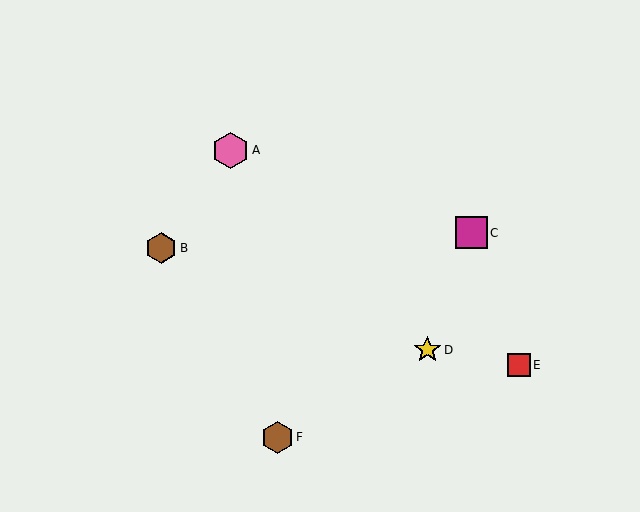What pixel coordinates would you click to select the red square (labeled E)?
Click at (519, 365) to select the red square E.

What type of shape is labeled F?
Shape F is a brown hexagon.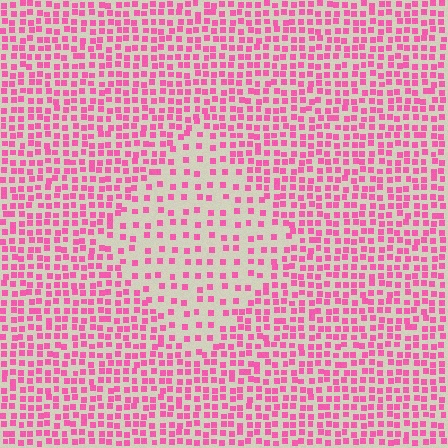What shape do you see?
I see a diamond.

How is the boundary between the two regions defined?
The boundary is defined by a change in element density (approximately 2.1x ratio). All elements are the same color, size, and shape.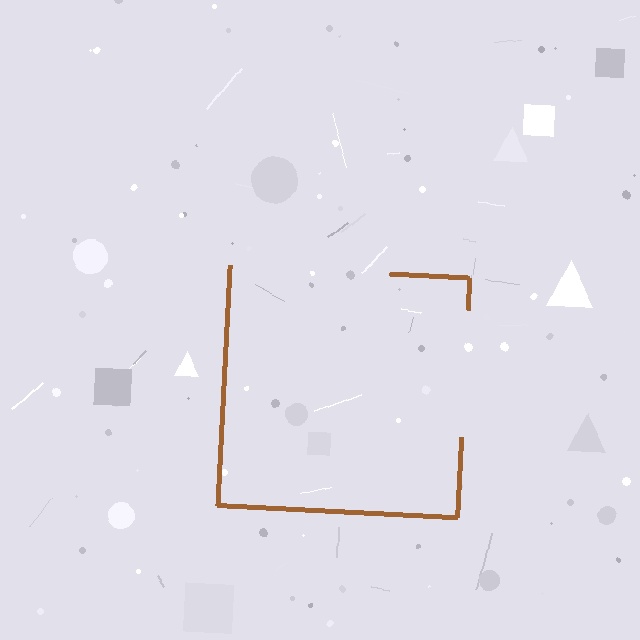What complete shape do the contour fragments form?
The contour fragments form a square.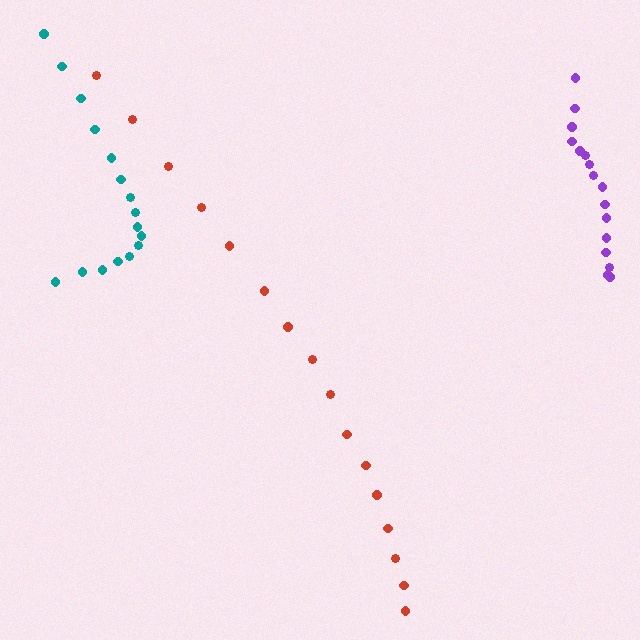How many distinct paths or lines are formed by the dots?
There are 3 distinct paths.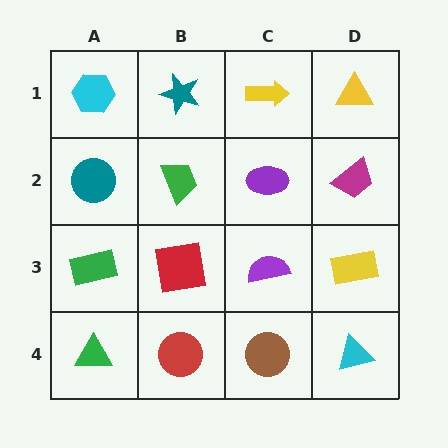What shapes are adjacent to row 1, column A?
A teal circle (row 2, column A), a teal star (row 1, column B).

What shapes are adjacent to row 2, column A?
A cyan hexagon (row 1, column A), a green rectangle (row 3, column A), a green trapezoid (row 2, column B).